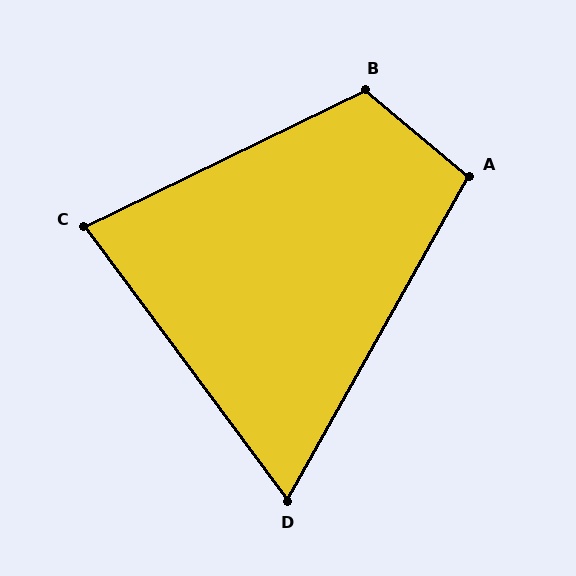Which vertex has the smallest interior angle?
D, at approximately 66 degrees.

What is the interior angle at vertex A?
Approximately 100 degrees (obtuse).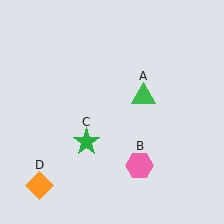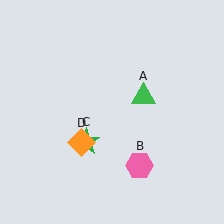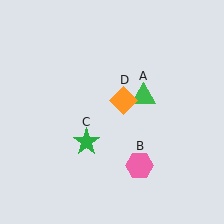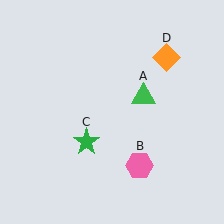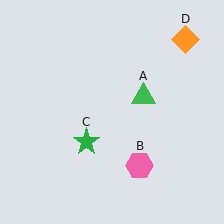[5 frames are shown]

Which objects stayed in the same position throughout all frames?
Green triangle (object A) and pink hexagon (object B) and green star (object C) remained stationary.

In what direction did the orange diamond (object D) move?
The orange diamond (object D) moved up and to the right.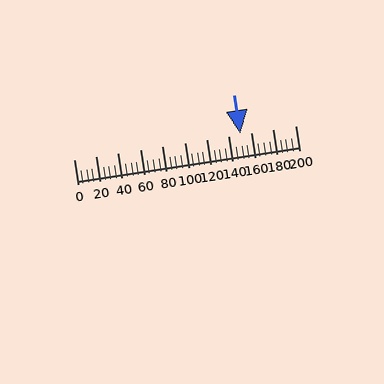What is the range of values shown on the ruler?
The ruler shows values from 0 to 200.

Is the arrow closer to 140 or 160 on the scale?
The arrow is closer to 160.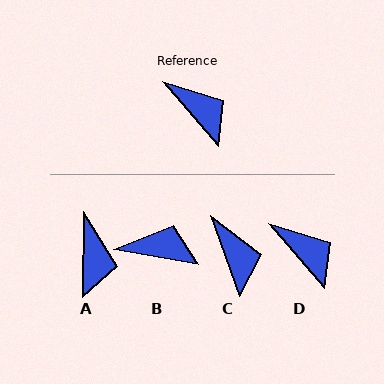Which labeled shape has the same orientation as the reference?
D.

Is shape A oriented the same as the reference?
No, it is off by about 41 degrees.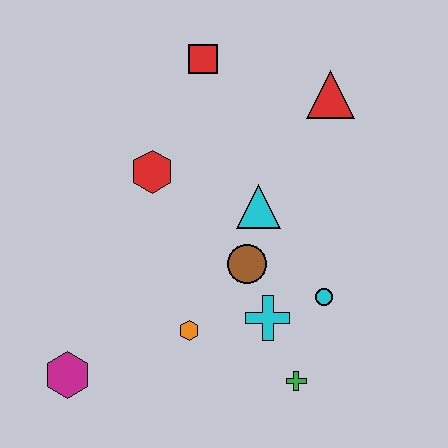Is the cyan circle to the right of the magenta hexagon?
Yes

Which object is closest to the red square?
The red hexagon is closest to the red square.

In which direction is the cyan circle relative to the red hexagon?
The cyan circle is to the right of the red hexagon.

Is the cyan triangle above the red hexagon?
No